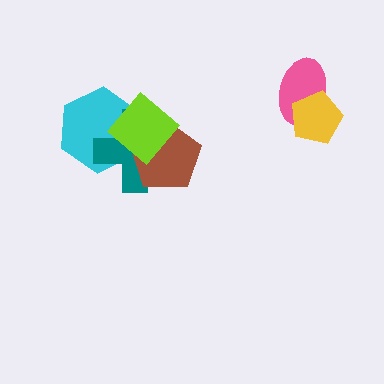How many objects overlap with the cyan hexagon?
3 objects overlap with the cyan hexagon.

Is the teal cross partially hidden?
Yes, it is partially covered by another shape.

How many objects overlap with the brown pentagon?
3 objects overlap with the brown pentagon.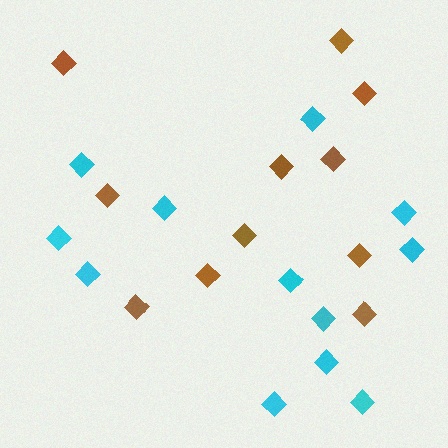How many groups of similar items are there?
There are 2 groups: one group of cyan diamonds (12) and one group of brown diamonds (11).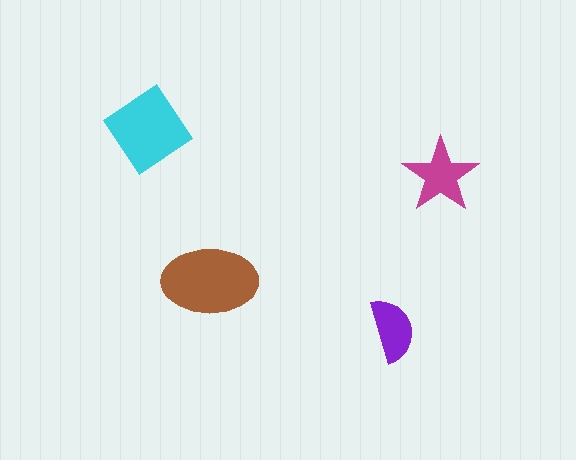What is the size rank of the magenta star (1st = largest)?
3rd.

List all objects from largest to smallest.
The brown ellipse, the cyan diamond, the magenta star, the purple semicircle.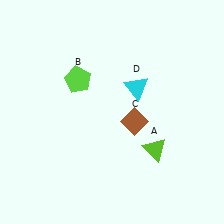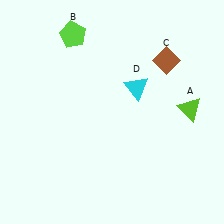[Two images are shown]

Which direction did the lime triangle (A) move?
The lime triangle (A) moved up.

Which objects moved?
The objects that moved are: the lime triangle (A), the lime pentagon (B), the brown diamond (C).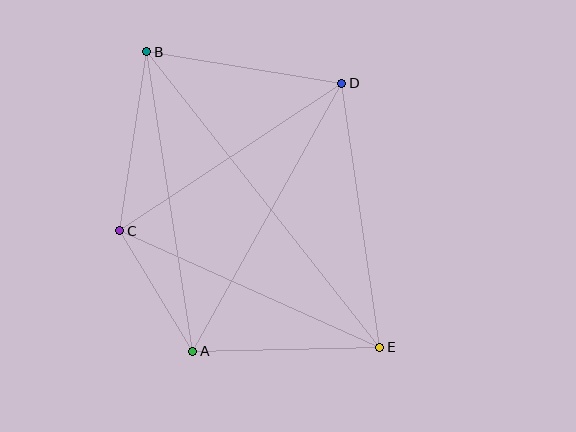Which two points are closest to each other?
Points A and C are closest to each other.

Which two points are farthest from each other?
Points B and E are farthest from each other.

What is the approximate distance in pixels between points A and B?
The distance between A and B is approximately 303 pixels.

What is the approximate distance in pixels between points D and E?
The distance between D and E is approximately 267 pixels.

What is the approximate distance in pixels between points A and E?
The distance between A and E is approximately 187 pixels.